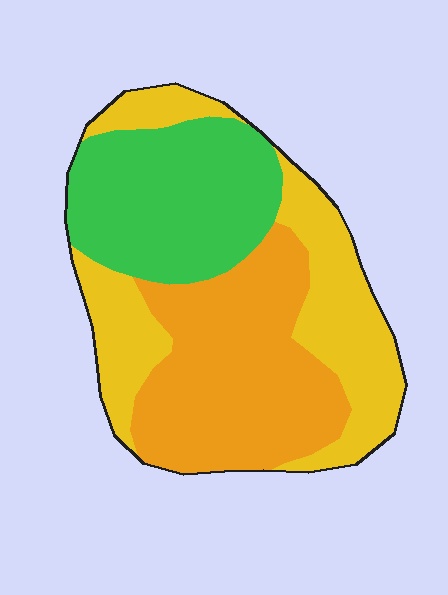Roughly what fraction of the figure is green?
Green takes up about one third (1/3) of the figure.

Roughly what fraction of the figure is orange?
Orange takes up about three eighths (3/8) of the figure.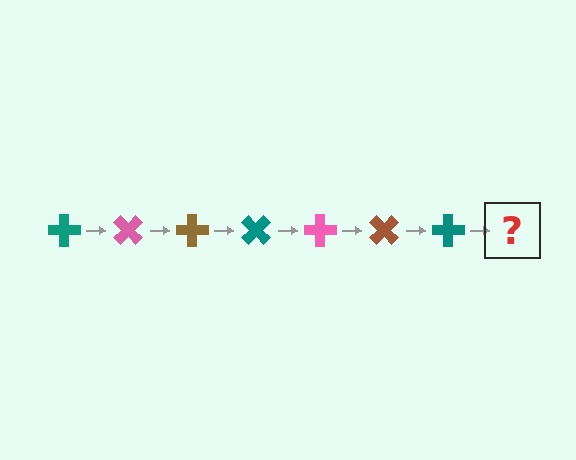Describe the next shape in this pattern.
It should be a pink cross, rotated 315 degrees from the start.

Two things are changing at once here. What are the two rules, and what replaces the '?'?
The two rules are that it rotates 45 degrees each step and the color cycles through teal, pink, and brown. The '?' should be a pink cross, rotated 315 degrees from the start.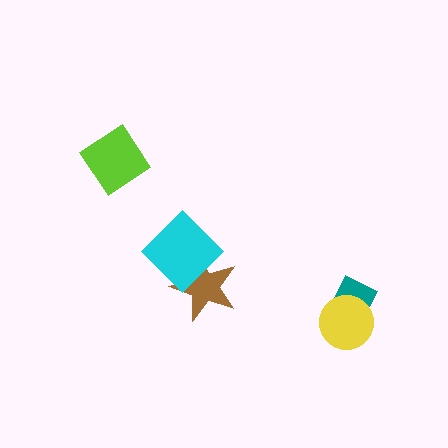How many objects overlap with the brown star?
1 object overlaps with the brown star.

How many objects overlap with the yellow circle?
1 object overlaps with the yellow circle.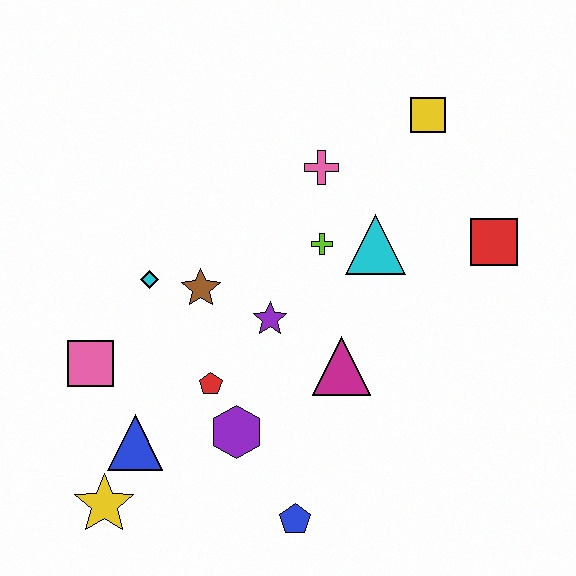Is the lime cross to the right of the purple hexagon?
Yes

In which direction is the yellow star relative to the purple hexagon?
The yellow star is to the left of the purple hexagon.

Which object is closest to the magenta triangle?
The purple star is closest to the magenta triangle.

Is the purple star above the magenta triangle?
Yes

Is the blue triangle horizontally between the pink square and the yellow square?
Yes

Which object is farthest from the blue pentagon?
The yellow square is farthest from the blue pentagon.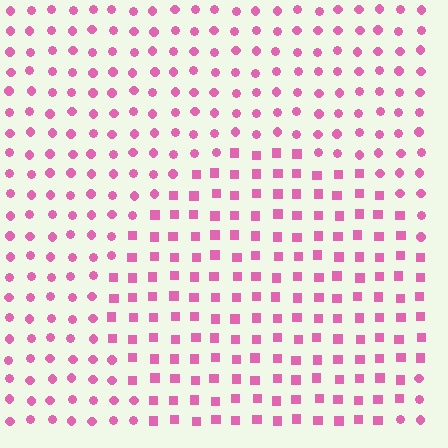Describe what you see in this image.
The image is filled with small pink elements arranged in a uniform grid. A circle-shaped region contains squares, while the surrounding area contains circles. The boundary is defined purely by the change in element shape.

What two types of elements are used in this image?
The image uses squares inside the circle region and circles outside it.